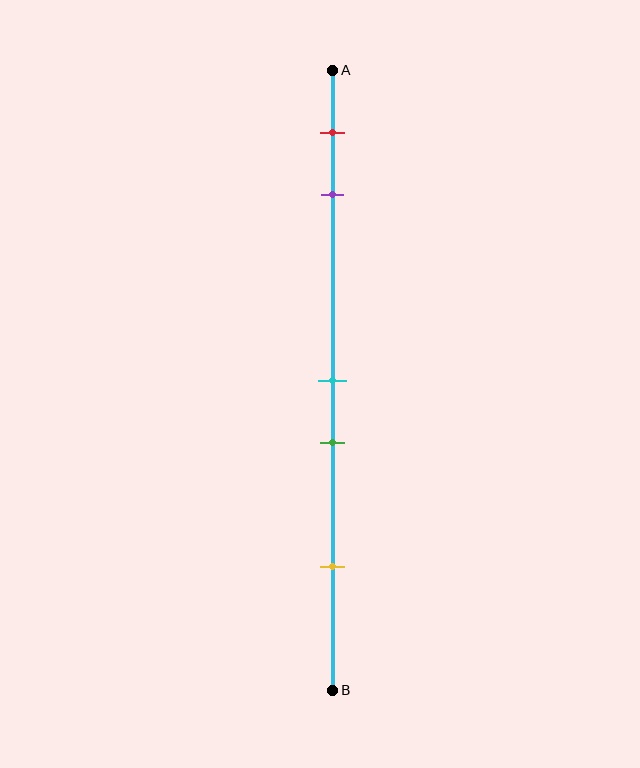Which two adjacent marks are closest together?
The cyan and green marks are the closest adjacent pair.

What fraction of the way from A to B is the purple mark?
The purple mark is approximately 20% (0.2) of the way from A to B.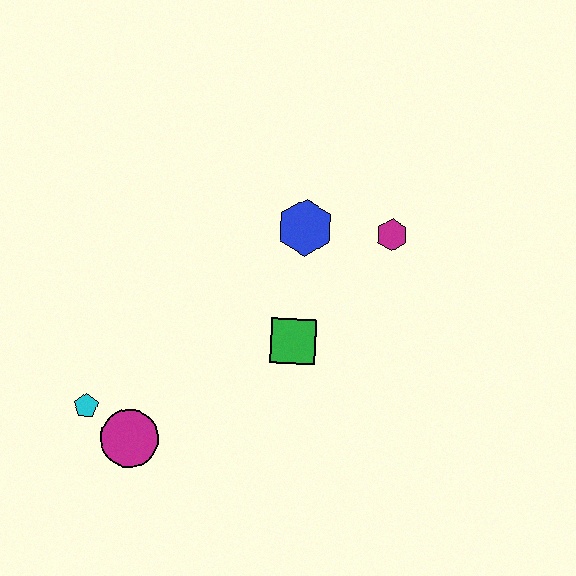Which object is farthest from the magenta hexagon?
The cyan pentagon is farthest from the magenta hexagon.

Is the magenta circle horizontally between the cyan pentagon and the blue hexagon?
Yes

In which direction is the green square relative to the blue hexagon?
The green square is below the blue hexagon.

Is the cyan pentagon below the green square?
Yes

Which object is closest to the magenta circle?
The cyan pentagon is closest to the magenta circle.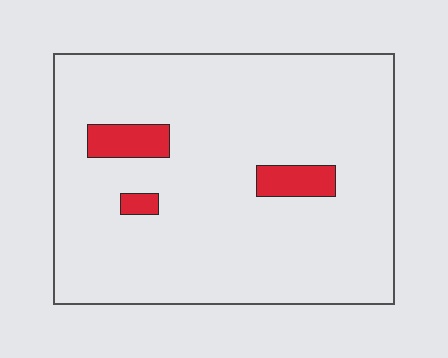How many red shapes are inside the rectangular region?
3.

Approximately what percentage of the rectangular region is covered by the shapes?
Approximately 5%.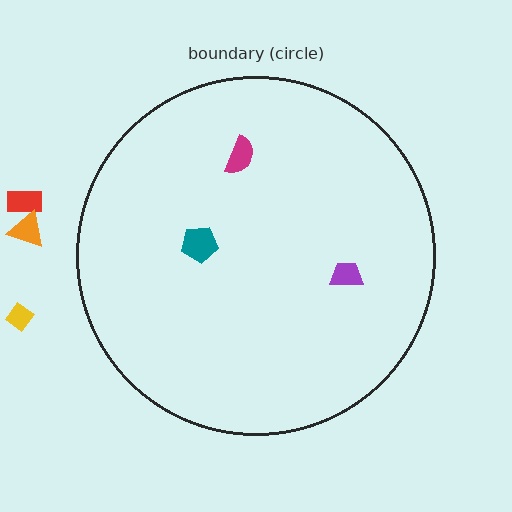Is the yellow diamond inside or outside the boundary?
Outside.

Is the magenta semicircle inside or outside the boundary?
Inside.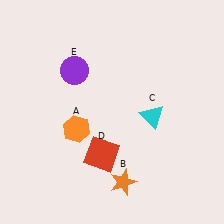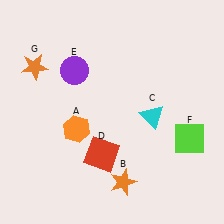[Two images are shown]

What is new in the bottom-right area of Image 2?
A lime square (F) was added in the bottom-right area of Image 2.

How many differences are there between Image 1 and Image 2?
There are 2 differences between the two images.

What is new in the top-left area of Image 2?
An orange star (G) was added in the top-left area of Image 2.